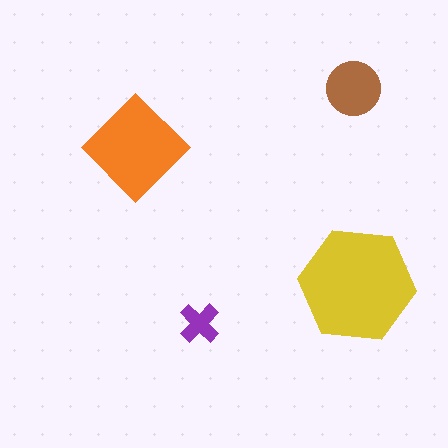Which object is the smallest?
The purple cross.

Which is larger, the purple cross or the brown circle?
The brown circle.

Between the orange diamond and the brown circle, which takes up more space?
The orange diamond.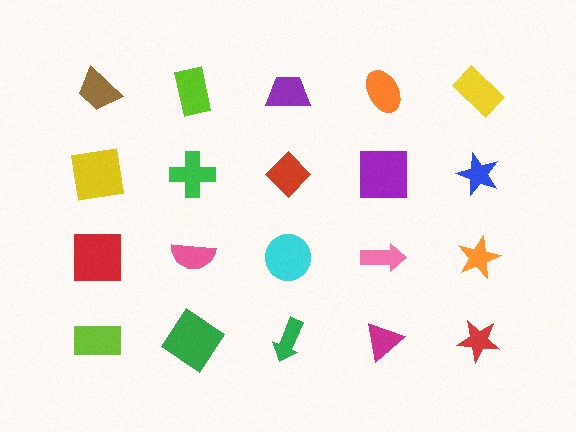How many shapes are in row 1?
5 shapes.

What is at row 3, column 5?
An orange star.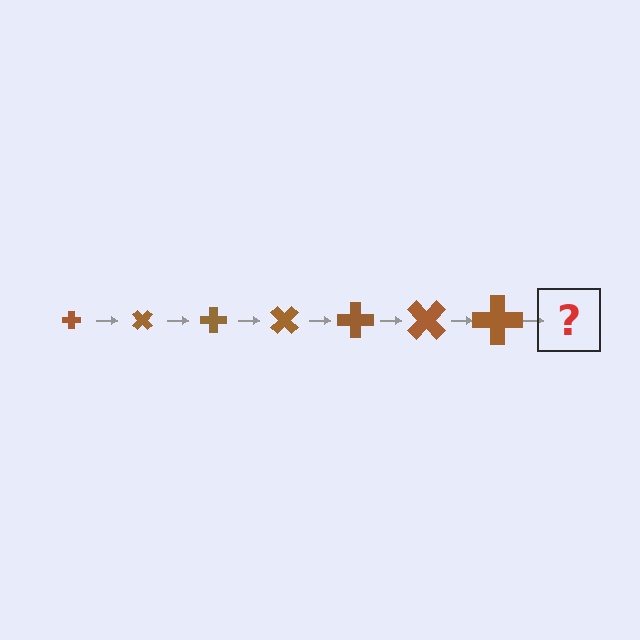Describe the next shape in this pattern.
It should be a cross, larger than the previous one and rotated 315 degrees from the start.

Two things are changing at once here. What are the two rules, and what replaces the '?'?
The two rules are that the cross grows larger each step and it rotates 45 degrees each step. The '?' should be a cross, larger than the previous one and rotated 315 degrees from the start.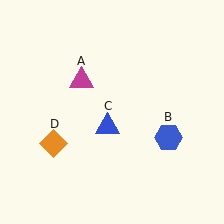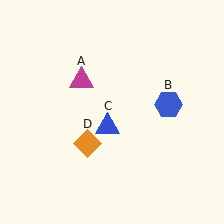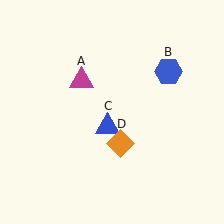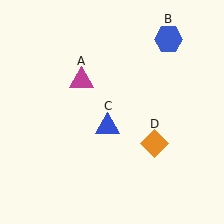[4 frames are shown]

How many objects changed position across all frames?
2 objects changed position: blue hexagon (object B), orange diamond (object D).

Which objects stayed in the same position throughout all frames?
Magenta triangle (object A) and blue triangle (object C) remained stationary.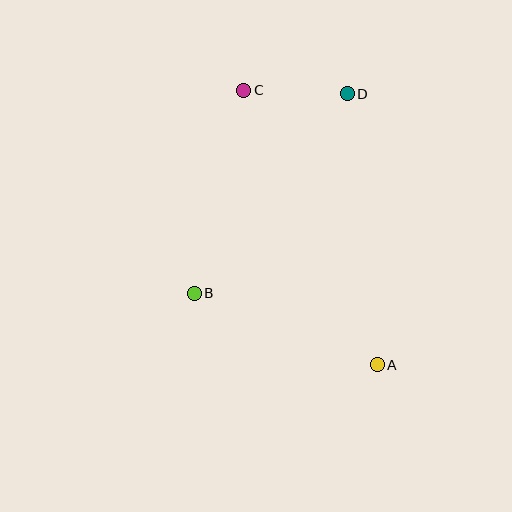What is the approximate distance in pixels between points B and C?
The distance between B and C is approximately 209 pixels.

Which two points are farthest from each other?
Points A and C are farthest from each other.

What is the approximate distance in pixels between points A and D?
The distance between A and D is approximately 273 pixels.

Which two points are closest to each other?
Points C and D are closest to each other.